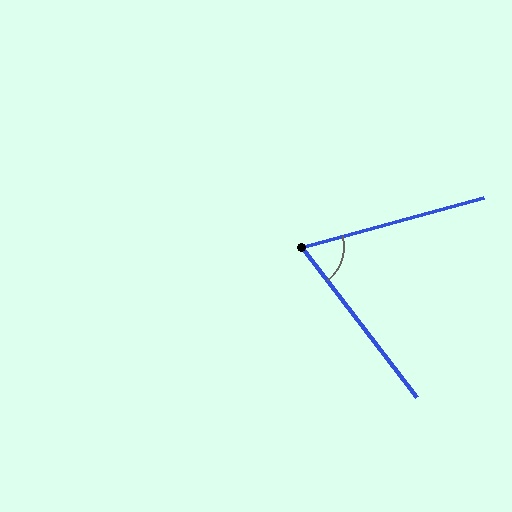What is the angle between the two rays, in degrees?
Approximately 68 degrees.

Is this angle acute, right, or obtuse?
It is acute.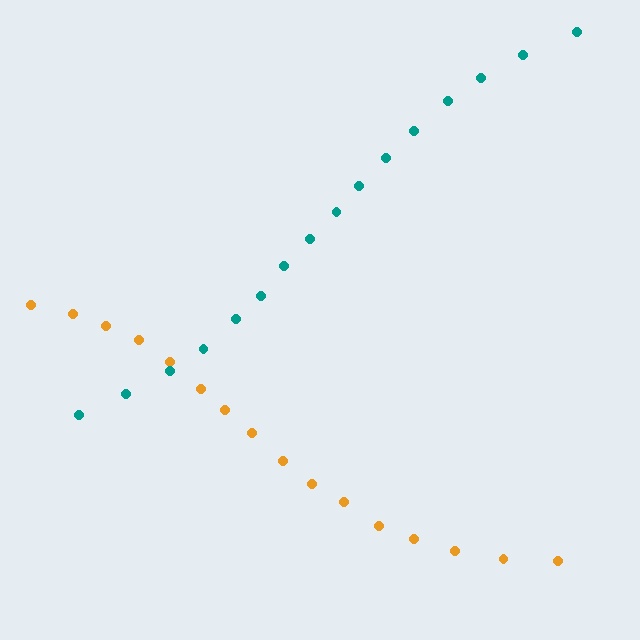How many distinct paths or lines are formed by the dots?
There are 2 distinct paths.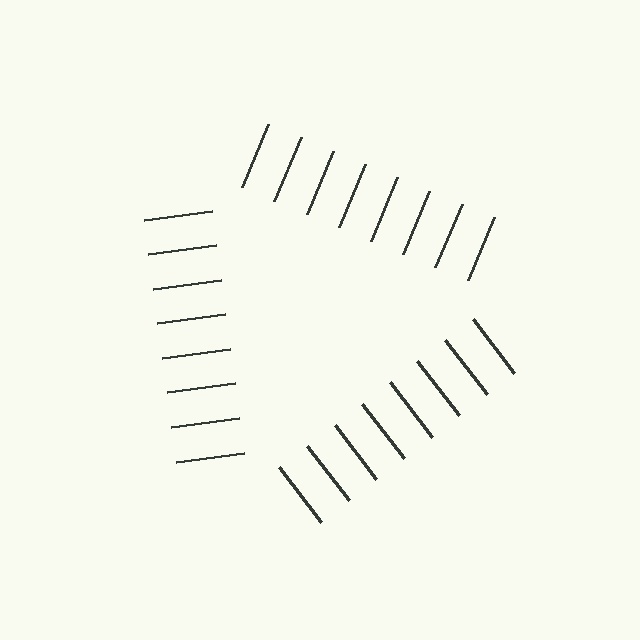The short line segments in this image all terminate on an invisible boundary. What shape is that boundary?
An illusory triangle — the line segments terminate on its edges but no continuous stroke is drawn.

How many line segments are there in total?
24 — 8 along each of the 3 edges.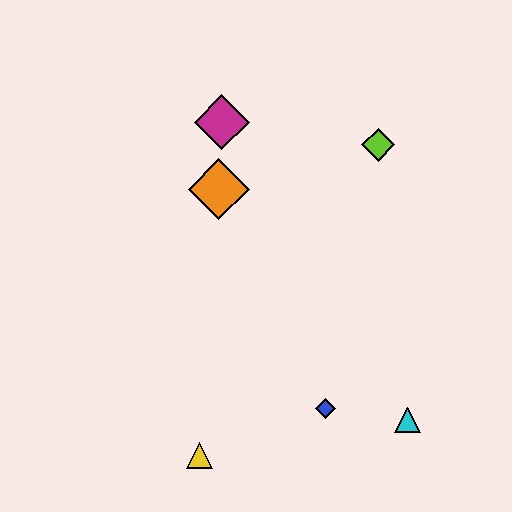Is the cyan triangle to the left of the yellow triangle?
No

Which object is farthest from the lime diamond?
The yellow triangle is farthest from the lime diamond.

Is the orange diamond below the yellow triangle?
No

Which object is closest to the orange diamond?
The magenta diamond is closest to the orange diamond.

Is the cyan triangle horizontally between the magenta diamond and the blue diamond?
No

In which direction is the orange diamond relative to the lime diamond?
The orange diamond is to the left of the lime diamond.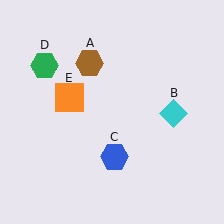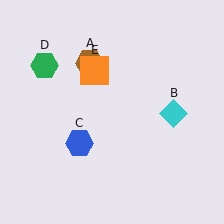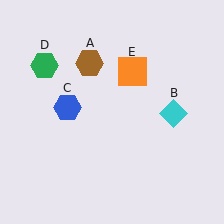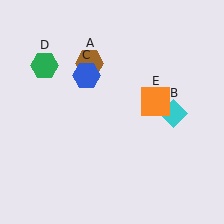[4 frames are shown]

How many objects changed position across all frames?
2 objects changed position: blue hexagon (object C), orange square (object E).